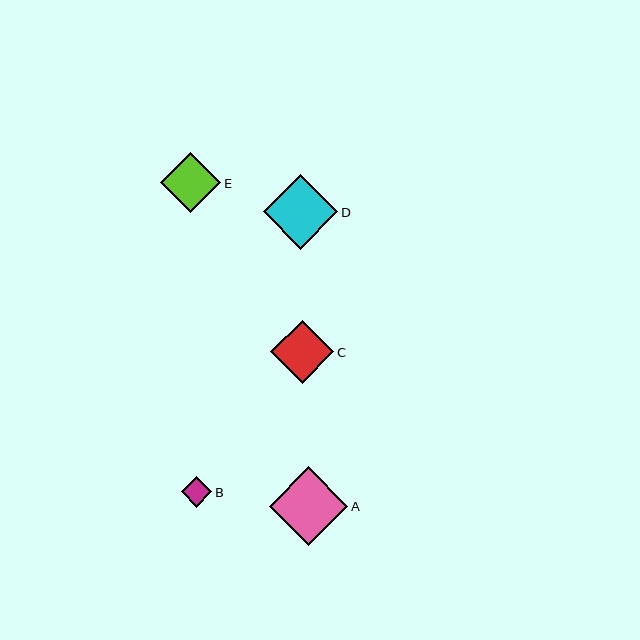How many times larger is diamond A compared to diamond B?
Diamond A is approximately 2.5 times the size of diamond B.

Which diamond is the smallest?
Diamond B is the smallest with a size of approximately 31 pixels.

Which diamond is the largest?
Diamond A is the largest with a size of approximately 78 pixels.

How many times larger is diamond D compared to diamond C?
Diamond D is approximately 1.2 times the size of diamond C.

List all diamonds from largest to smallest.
From largest to smallest: A, D, C, E, B.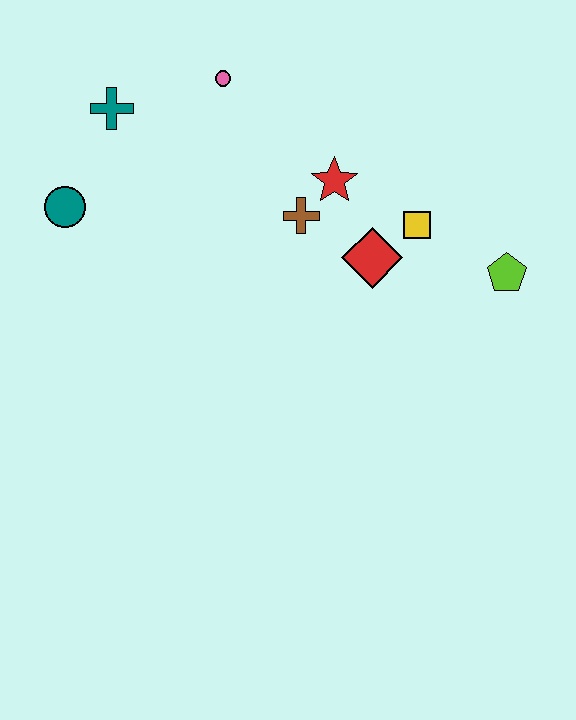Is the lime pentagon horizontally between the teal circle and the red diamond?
No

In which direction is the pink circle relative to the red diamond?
The pink circle is above the red diamond.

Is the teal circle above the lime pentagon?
Yes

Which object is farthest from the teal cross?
The lime pentagon is farthest from the teal cross.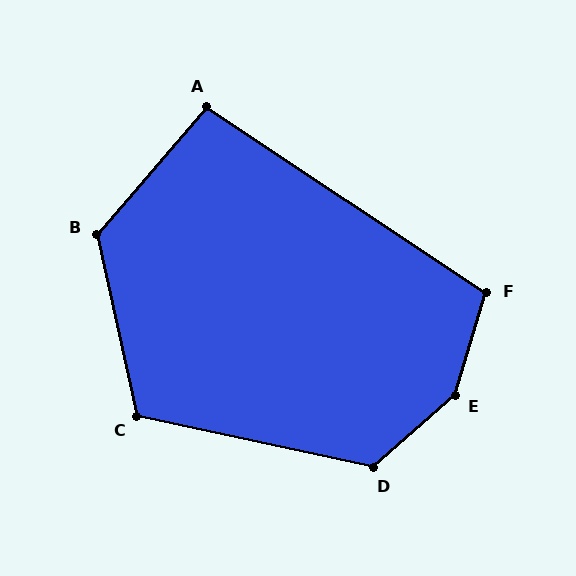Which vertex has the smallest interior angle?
A, at approximately 97 degrees.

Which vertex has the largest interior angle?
E, at approximately 148 degrees.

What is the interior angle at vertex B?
Approximately 127 degrees (obtuse).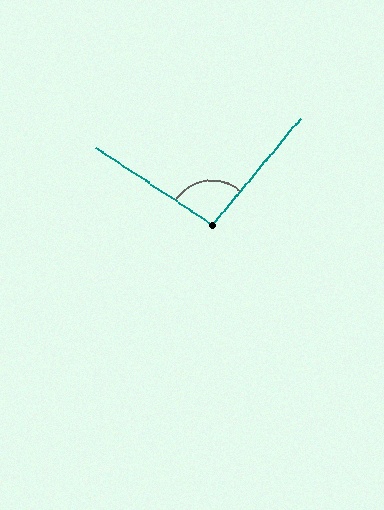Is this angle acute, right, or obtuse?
It is obtuse.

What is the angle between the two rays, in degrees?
Approximately 96 degrees.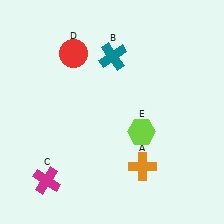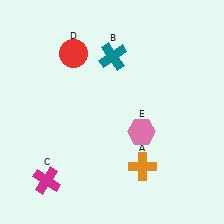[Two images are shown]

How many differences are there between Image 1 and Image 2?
There is 1 difference between the two images.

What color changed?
The hexagon (E) changed from lime in Image 1 to pink in Image 2.